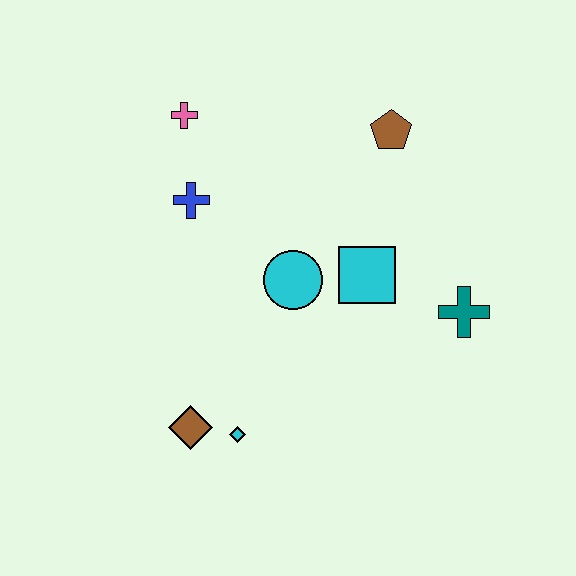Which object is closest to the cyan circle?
The cyan square is closest to the cyan circle.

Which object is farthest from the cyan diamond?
The brown pentagon is farthest from the cyan diamond.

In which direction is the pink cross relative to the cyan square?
The pink cross is to the left of the cyan square.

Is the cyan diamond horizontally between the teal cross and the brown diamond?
Yes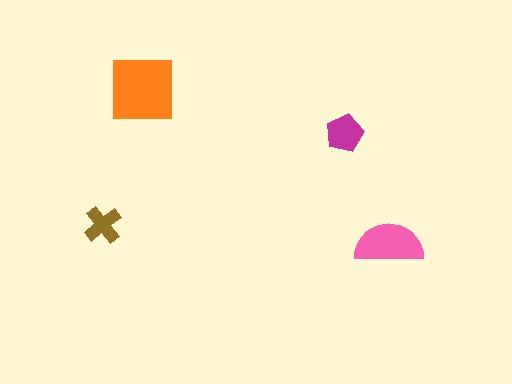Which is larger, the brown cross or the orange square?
The orange square.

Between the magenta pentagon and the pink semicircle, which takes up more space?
The pink semicircle.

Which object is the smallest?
The brown cross.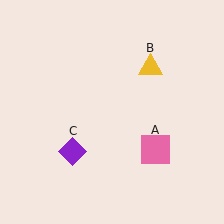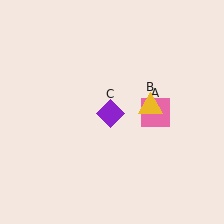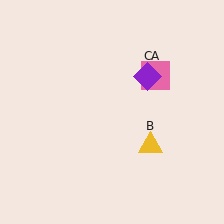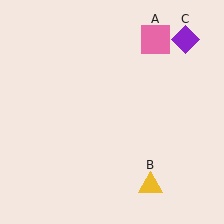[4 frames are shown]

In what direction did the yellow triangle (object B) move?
The yellow triangle (object B) moved down.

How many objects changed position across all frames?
3 objects changed position: pink square (object A), yellow triangle (object B), purple diamond (object C).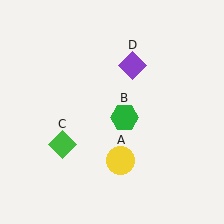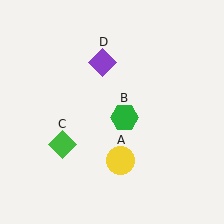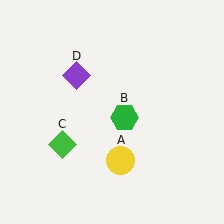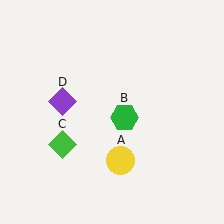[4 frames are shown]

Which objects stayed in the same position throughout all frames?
Yellow circle (object A) and green hexagon (object B) and green diamond (object C) remained stationary.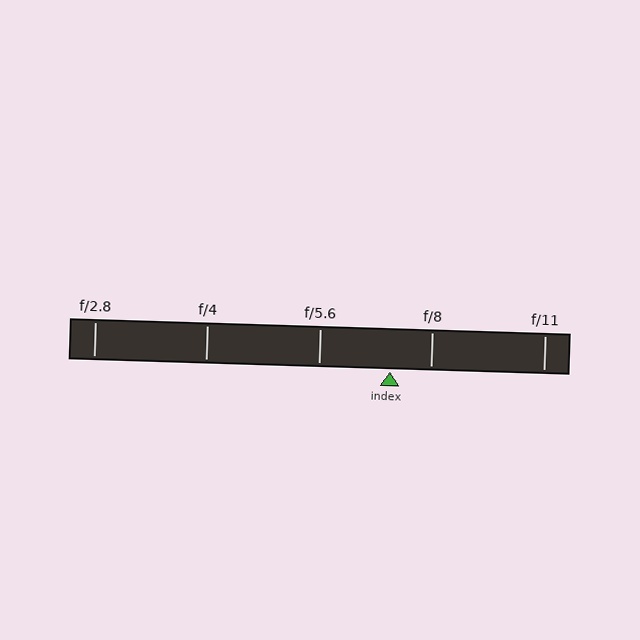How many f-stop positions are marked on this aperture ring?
There are 5 f-stop positions marked.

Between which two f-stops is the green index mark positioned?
The index mark is between f/5.6 and f/8.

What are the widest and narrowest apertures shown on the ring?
The widest aperture shown is f/2.8 and the narrowest is f/11.